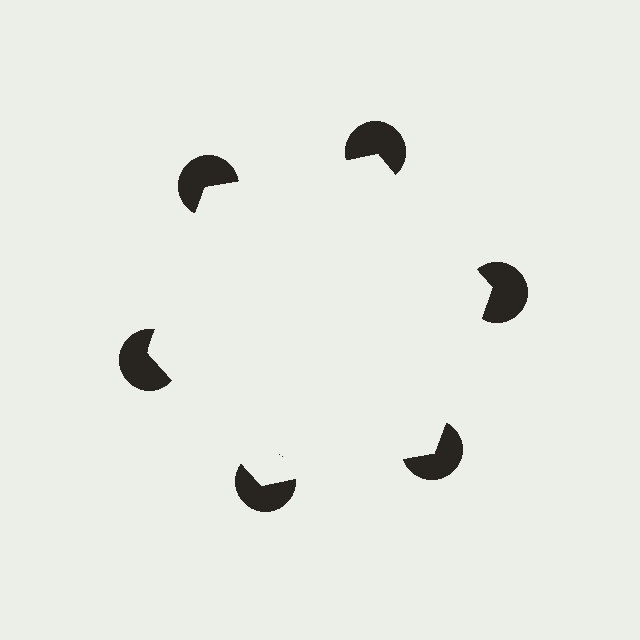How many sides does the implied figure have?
6 sides.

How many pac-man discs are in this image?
There are 6 — one at each vertex of the illusory hexagon.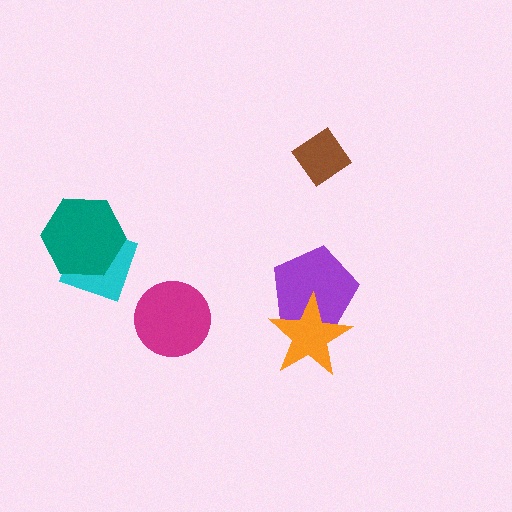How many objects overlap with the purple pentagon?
1 object overlaps with the purple pentagon.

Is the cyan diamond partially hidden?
Yes, it is partially covered by another shape.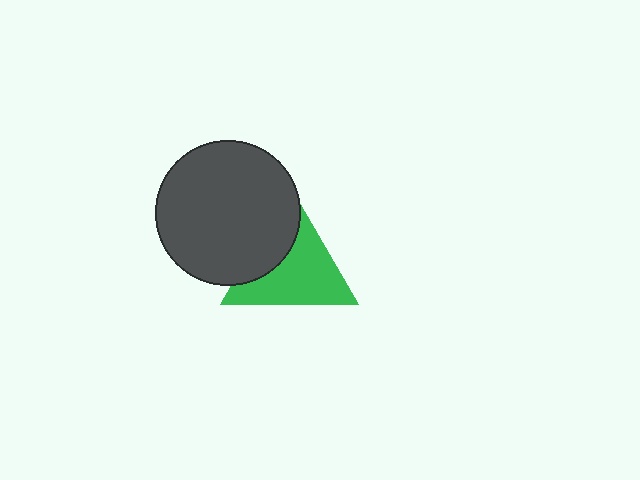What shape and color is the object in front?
The object in front is a dark gray circle.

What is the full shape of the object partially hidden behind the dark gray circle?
The partially hidden object is a green triangle.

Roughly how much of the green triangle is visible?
Most of it is visible (roughly 66%).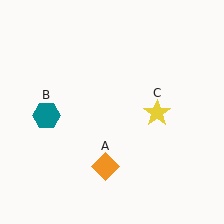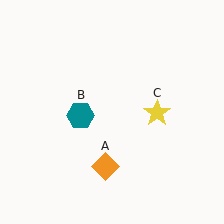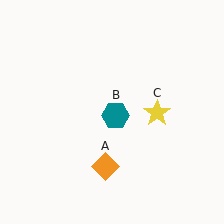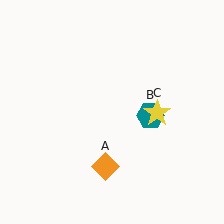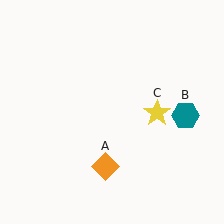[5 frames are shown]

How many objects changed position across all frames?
1 object changed position: teal hexagon (object B).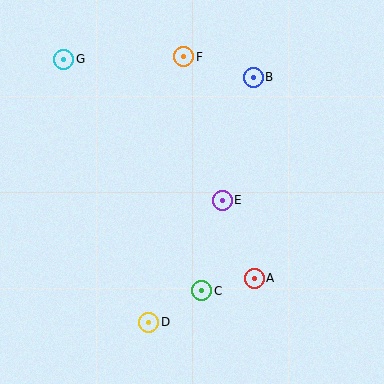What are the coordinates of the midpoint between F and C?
The midpoint between F and C is at (193, 174).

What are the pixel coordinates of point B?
Point B is at (253, 77).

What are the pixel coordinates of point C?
Point C is at (202, 291).